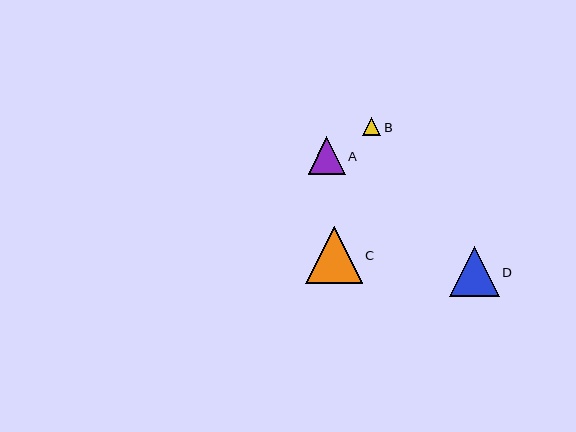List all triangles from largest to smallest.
From largest to smallest: C, D, A, B.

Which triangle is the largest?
Triangle C is the largest with a size of approximately 56 pixels.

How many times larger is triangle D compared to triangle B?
Triangle D is approximately 2.8 times the size of triangle B.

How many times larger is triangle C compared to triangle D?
Triangle C is approximately 1.1 times the size of triangle D.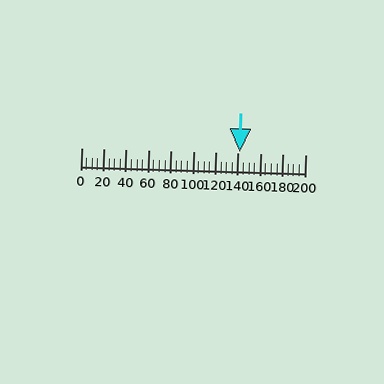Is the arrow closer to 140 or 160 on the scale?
The arrow is closer to 140.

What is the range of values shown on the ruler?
The ruler shows values from 0 to 200.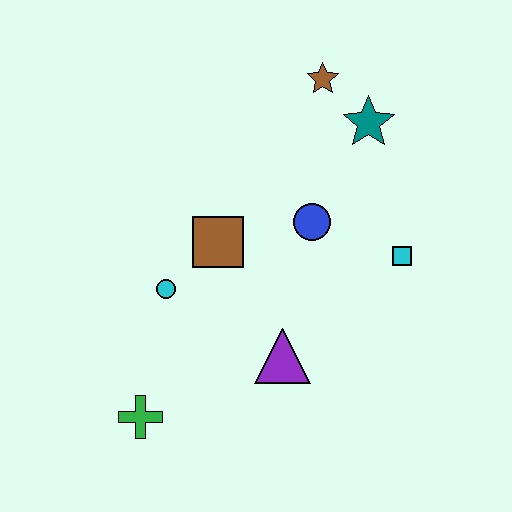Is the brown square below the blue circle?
Yes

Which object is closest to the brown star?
The teal star is closest to the brown star.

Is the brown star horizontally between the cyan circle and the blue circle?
No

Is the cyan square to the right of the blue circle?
Yes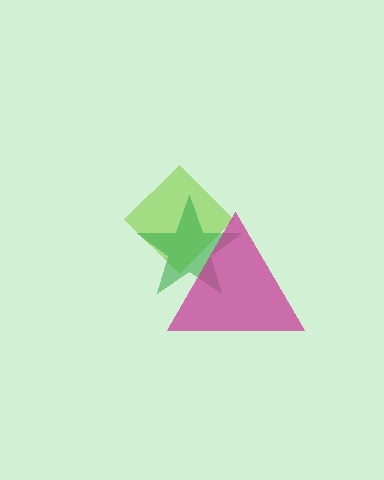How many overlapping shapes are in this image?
There are 3 overlapping shapes in the image.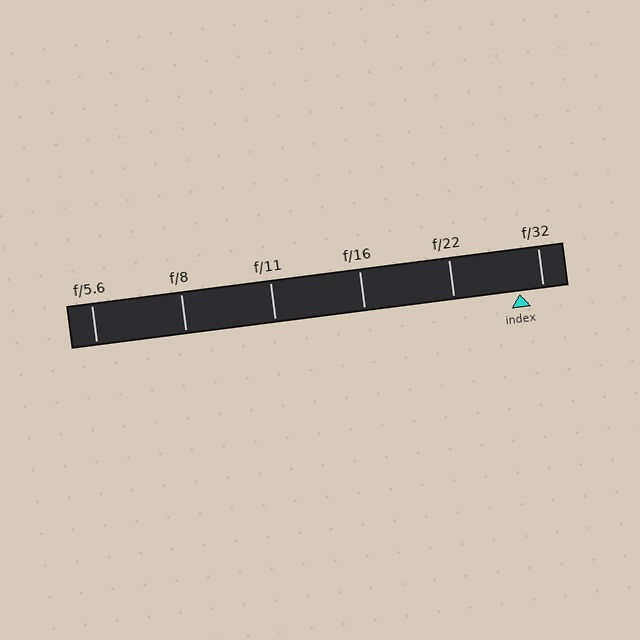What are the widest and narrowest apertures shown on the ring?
The widest aperture shown is f/5.6 and the narrowest is f/32.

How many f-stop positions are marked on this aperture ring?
There are 6 f-stop positions marked.